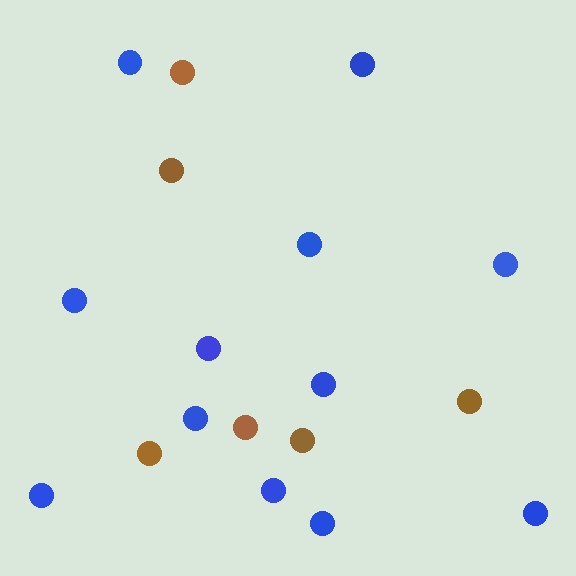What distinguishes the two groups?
There are 2 groups: one group of blue circles (12) and one group of brown circles (6).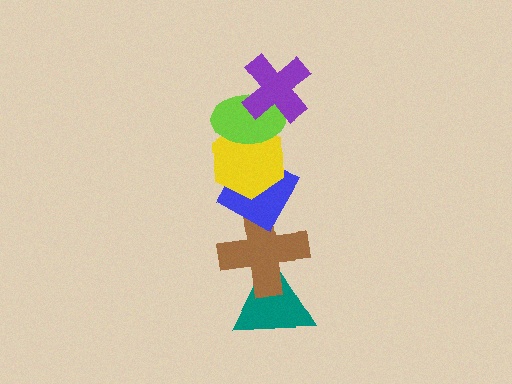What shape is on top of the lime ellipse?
The purple cross is on top of the lime ellipse.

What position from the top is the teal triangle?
The teal triangle is 6th from the top.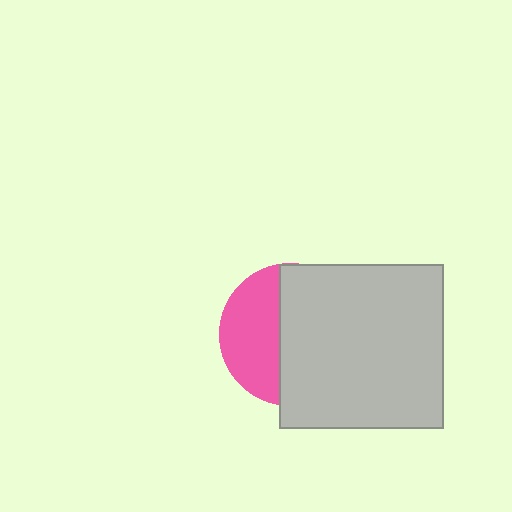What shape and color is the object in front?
The object in front is a light gray square.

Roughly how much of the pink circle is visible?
A small part of it is visible (roughly 40%).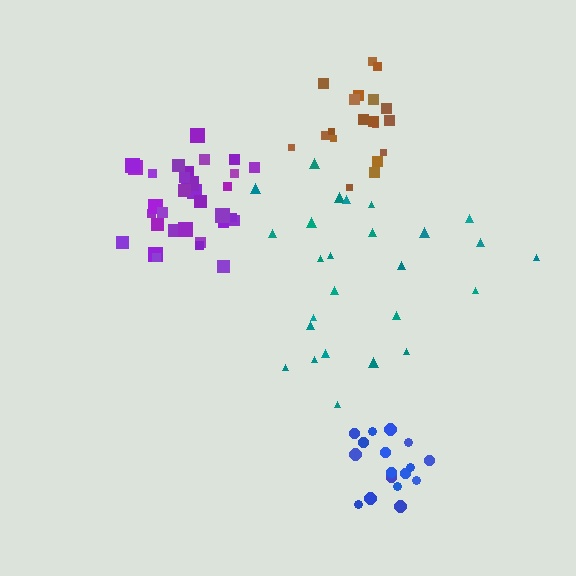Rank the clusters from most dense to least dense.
blue, purple, brown, teal.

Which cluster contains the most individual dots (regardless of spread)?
Purple (34).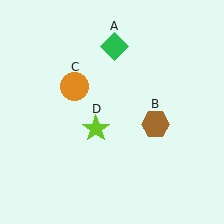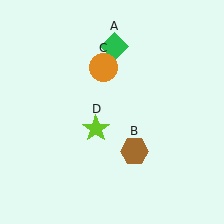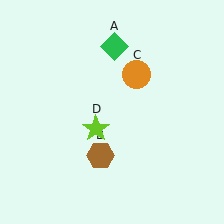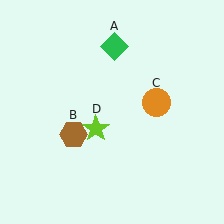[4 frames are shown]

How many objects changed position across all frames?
2 objects changed position: brown hexagon (object B), orange circle (object C).